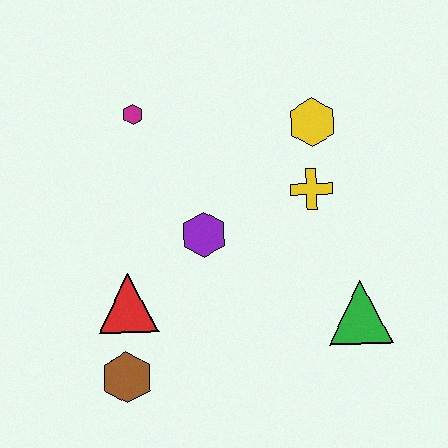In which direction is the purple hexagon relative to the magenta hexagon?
The purple hexagon is below the magenta hexagon.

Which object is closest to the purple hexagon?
The red triangle is closest to the purple hexagon.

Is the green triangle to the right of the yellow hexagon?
Yes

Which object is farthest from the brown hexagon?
The yellow hexagon is farthest from the brown hexagon.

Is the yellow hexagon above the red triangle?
Yes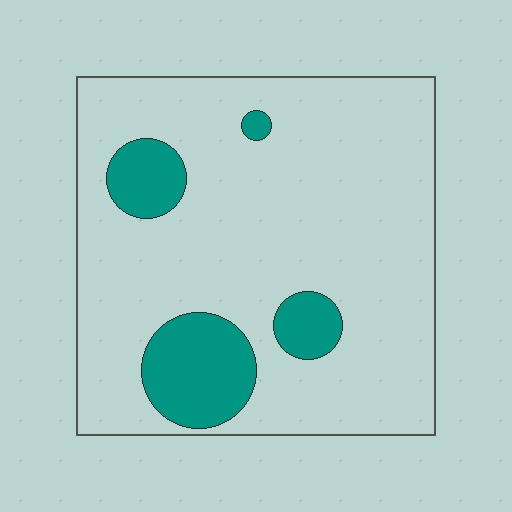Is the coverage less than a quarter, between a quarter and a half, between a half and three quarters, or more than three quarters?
Less than a quarter.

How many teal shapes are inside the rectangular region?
4.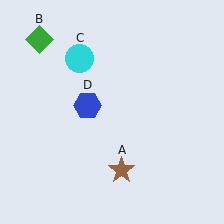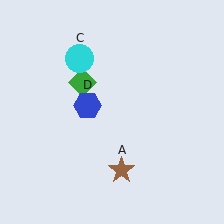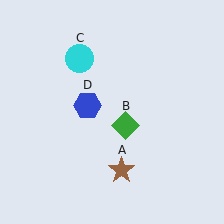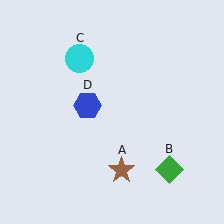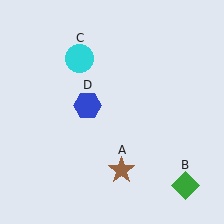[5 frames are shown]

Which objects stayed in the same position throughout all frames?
Brown star (object A) and cyan circle (object C) and blue hexagon (object D) remained stationary.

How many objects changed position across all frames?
1 object changed position: green diamond (object B).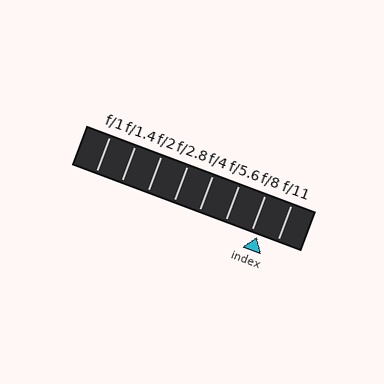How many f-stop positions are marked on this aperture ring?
There are 8 f-stop positions marked.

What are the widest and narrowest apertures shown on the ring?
The widest aperture shown is f/1 and the narrowest is f/11.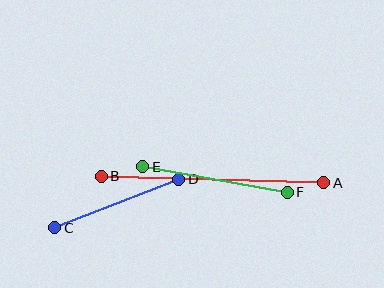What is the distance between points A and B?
The distance is approximately 222 pixels.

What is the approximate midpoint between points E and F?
The midpoint is at approximately (215, 180) pixels.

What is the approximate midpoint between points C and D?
The midpoint is at approximately (117, 203) pixels.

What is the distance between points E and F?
The distance is approximately 146 pixels.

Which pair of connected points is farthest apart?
Points A and B are farthest apart.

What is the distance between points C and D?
The distance is approximately 133 pixels.